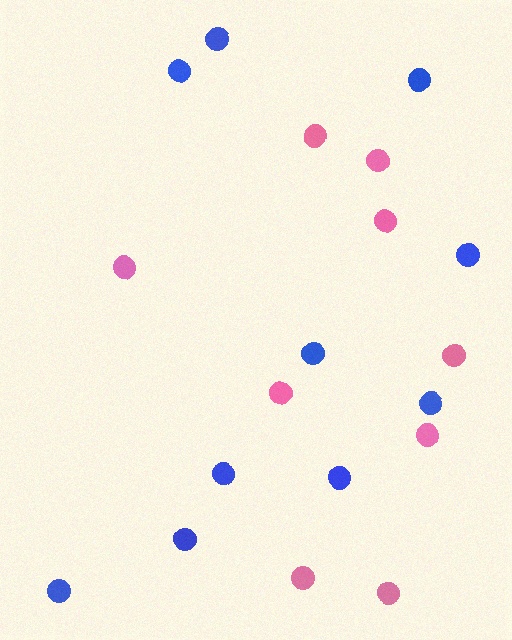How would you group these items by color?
There are 2 groups: one group of pink circles (9) and one group of blue circles (10).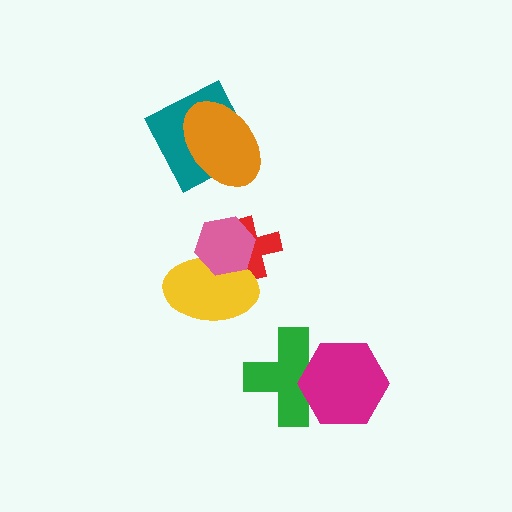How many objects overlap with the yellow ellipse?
2 objects overlap with the yellow ellipse.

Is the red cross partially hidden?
Yes, it is partially covered by another shape.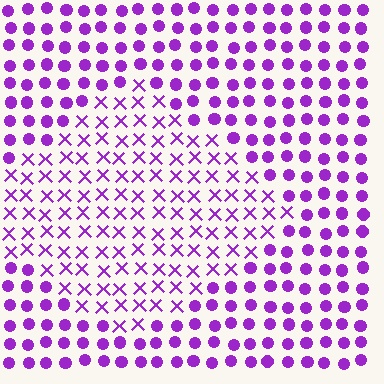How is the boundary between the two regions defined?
The boundary is defined by a change in element shape: X marks inside vs. circles outside. All elements share the same color and spacing.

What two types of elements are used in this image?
The image uses X marks inside the diamond region and circles outside it.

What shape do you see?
I see a diamond.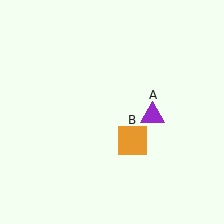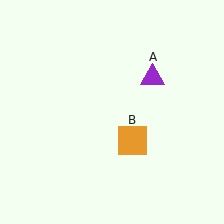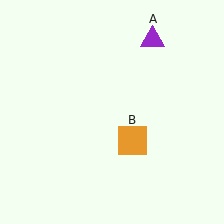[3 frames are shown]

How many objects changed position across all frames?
1 object changed position: purple triangle (object A).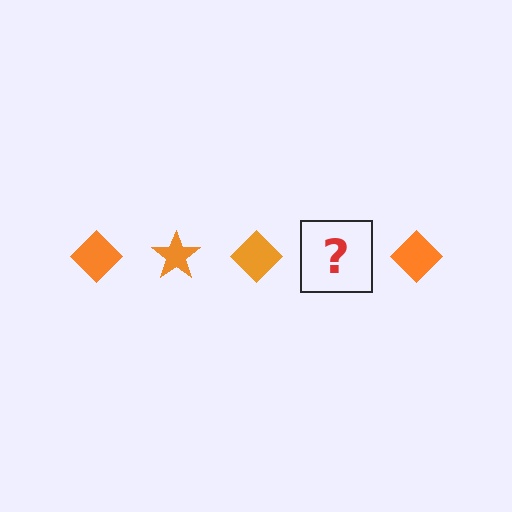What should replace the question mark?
The question mark should be replaced with an orange star.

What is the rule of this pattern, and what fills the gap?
The rule is that the pattern cycles through diamond, star shapes in orange. The gap should be filled with an orange star.